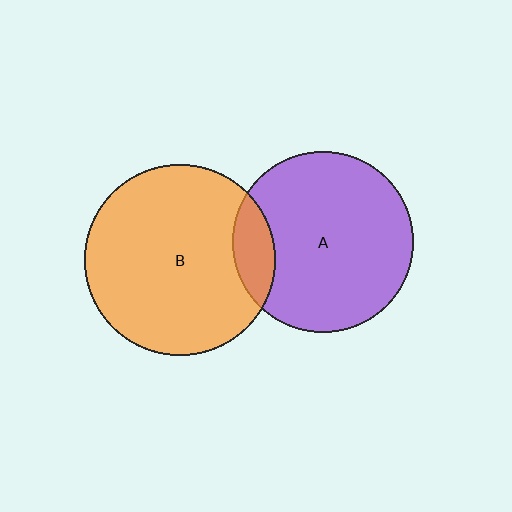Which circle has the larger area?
Circle B (orange).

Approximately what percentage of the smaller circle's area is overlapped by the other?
Approximately 15%.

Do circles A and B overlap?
Yes.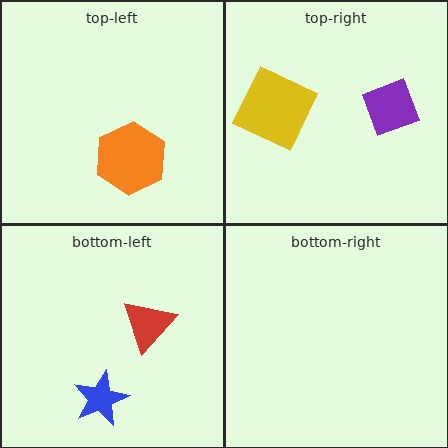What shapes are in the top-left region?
The orange hexagon.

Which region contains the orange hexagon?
The top-left region.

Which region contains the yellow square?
The top-right region.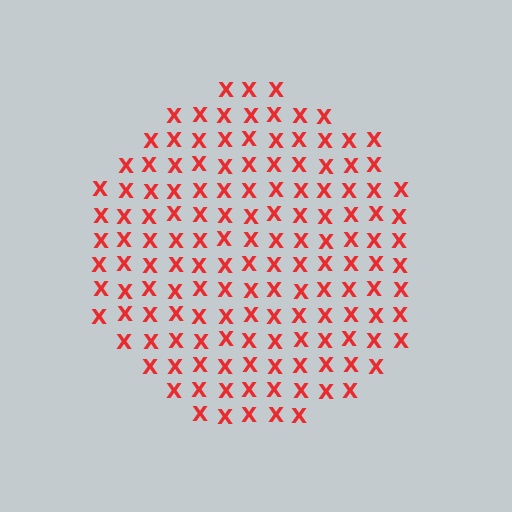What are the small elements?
The small elements are letter X's.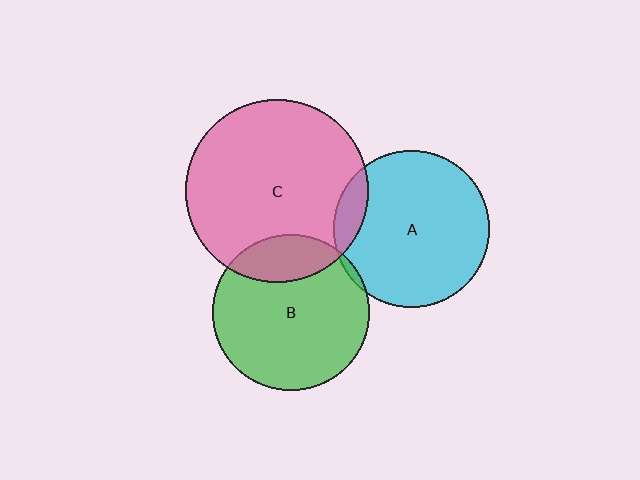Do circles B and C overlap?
Yes.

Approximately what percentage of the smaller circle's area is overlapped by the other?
Approximately 20%.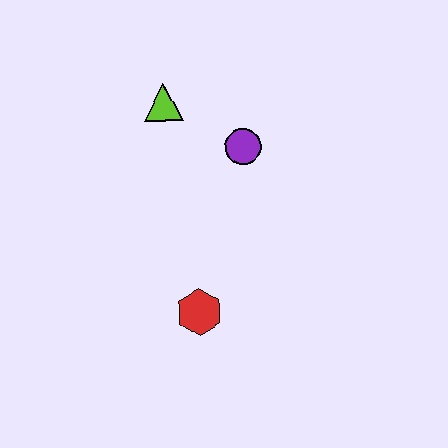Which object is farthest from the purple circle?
The red hexagon is farthest from the purple circle.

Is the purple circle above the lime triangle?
No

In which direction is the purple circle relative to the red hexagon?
The purple circle is above the red hexagon.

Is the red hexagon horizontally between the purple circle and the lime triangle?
Yes